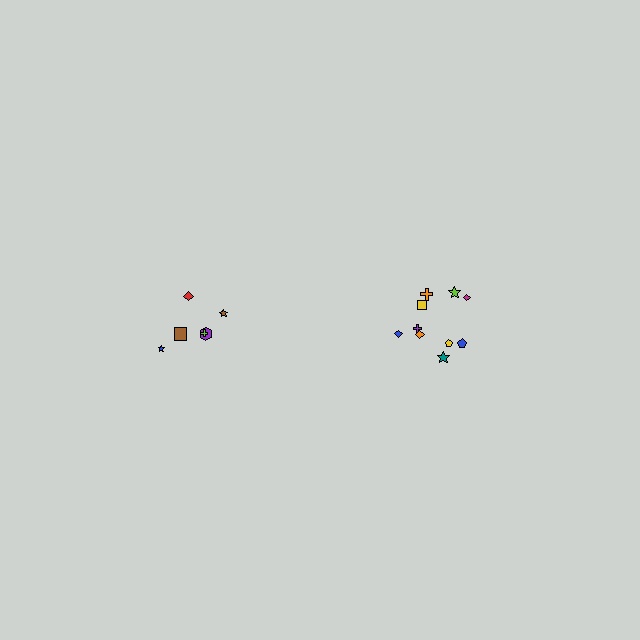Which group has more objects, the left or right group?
The right group.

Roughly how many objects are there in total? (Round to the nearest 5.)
Roughly 15 objects in total.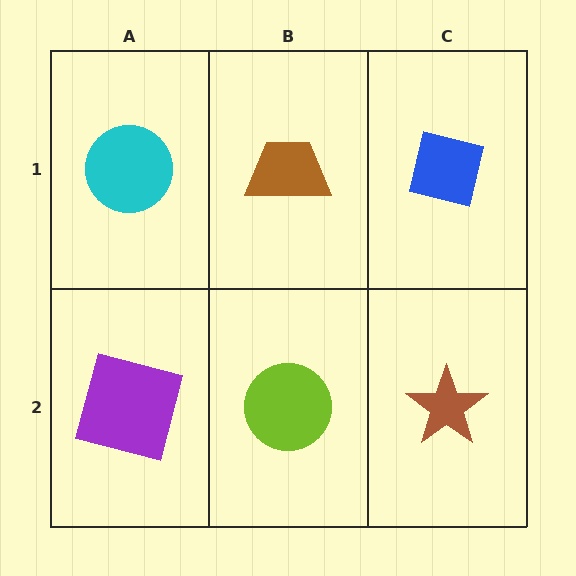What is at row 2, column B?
A lime circle.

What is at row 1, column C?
A blue square.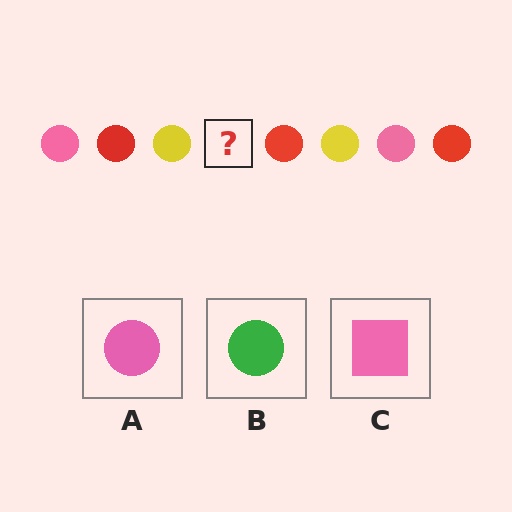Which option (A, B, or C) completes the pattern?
A.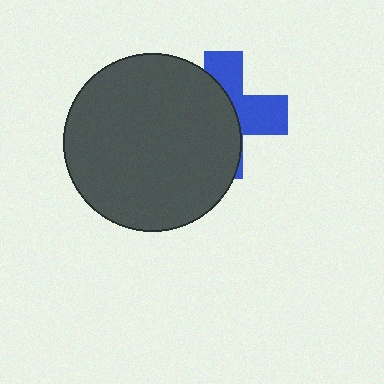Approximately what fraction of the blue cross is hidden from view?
Roughly 59% of the blue cross is hidden behind the dark gray circle.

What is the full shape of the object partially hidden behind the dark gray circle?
The partially hidden object is a blue cross.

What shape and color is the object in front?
The object in front is a dark gray circle.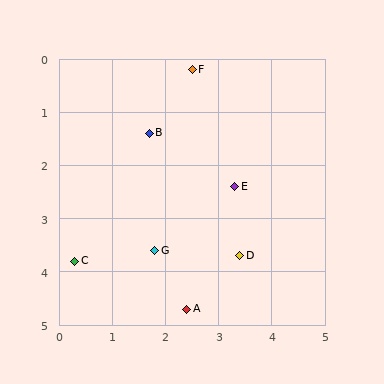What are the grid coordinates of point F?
Point F is at approximately (2.5, 0.2).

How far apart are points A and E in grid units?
Points A and E are about 2.5 grid units apart.